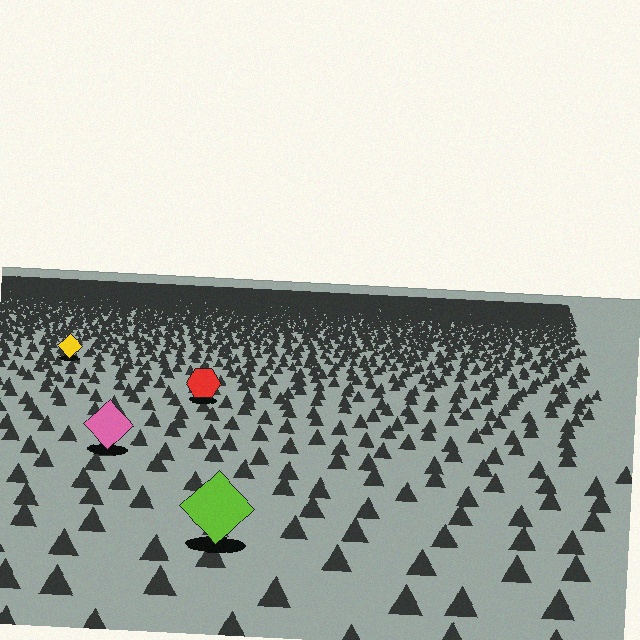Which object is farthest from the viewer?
The yellow diamond is farthest from the viewer. It appears smaller and the ground texture around it is denser.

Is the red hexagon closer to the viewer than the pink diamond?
No. The pink diamond is closer — you can tell from the texture gradient: the ground texture is coarser near it.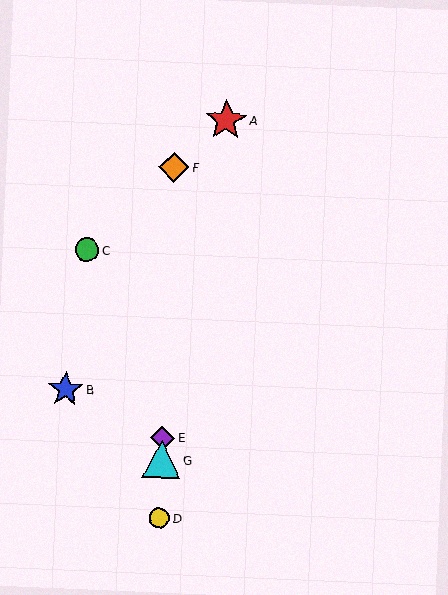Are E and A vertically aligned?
No, E is at x≈163 and A is at x≈226.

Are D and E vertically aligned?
Yes, both are at x≈159.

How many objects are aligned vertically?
4 objects (D, E, F, G) are aligned vertically.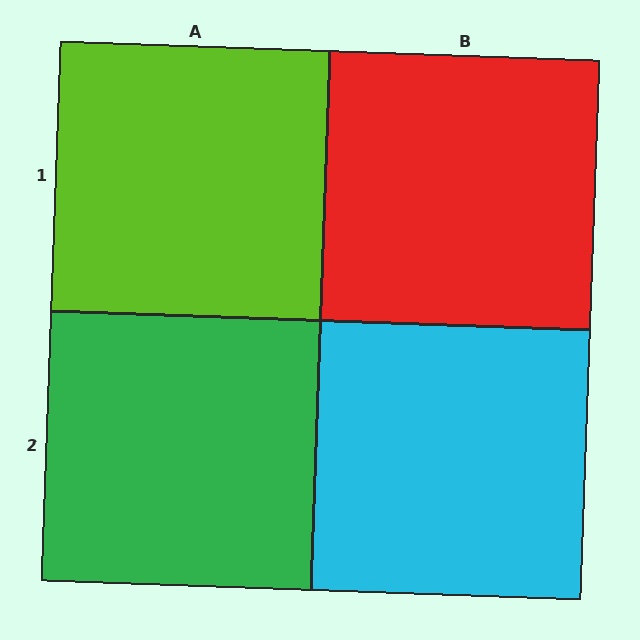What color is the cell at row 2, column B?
Cyan.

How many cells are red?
1 cell is red.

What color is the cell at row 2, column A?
Green.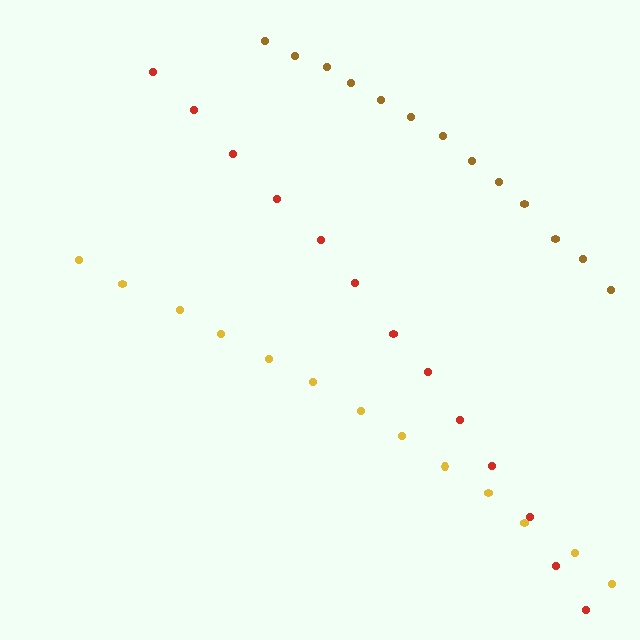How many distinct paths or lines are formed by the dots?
There are 3 distinct paths.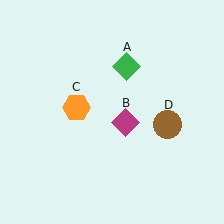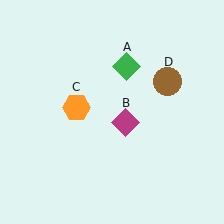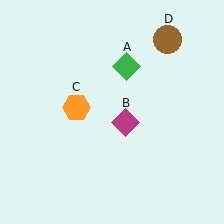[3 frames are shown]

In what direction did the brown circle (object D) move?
The brown circle (object D) moved up.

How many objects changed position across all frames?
1 object changed position: brown circle (object D).